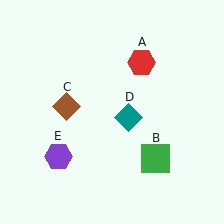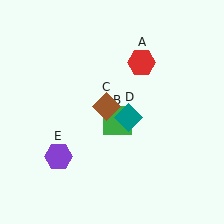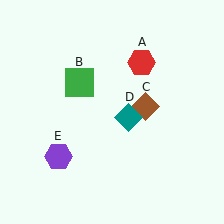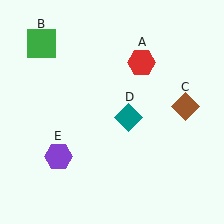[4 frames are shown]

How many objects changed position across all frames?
2 objects changed position: green square (object B), brown diamond (object C).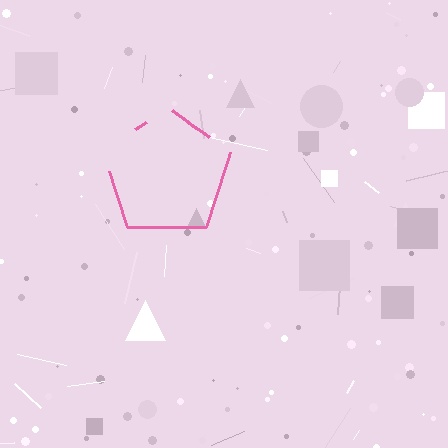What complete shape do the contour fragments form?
The contour fragments form a pentagon.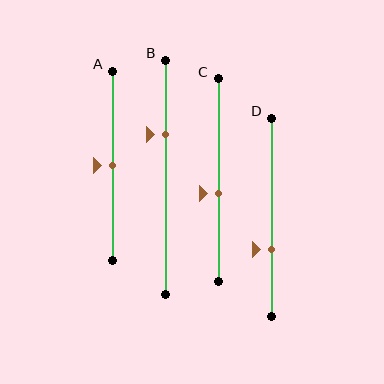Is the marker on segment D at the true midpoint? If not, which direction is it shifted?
No, the marker on segment D is shifted downward by about 16% of the segment length.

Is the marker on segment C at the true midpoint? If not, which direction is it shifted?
No, the marker on segment C is shifted downward by about 7% of the segment length.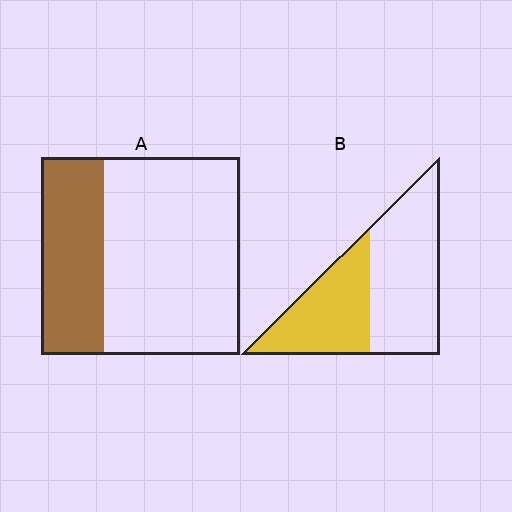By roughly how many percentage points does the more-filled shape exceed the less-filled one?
By roughly 10 percentage points (B over A).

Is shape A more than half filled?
No.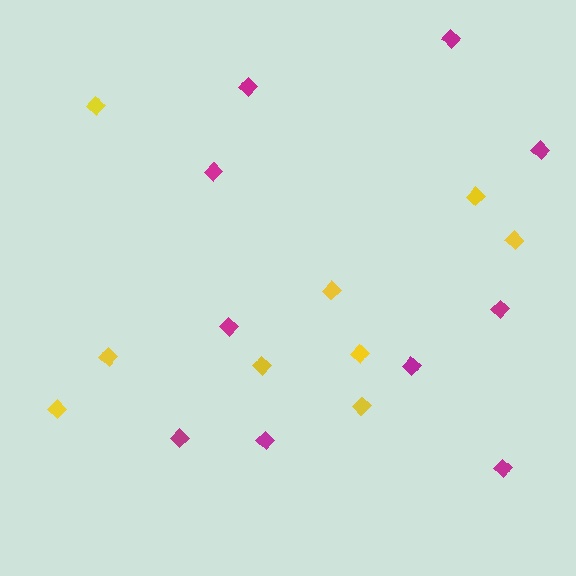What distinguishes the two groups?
There are 2 groups: one group of yellow diamonds (9) and one group of magenta diamonds (10).